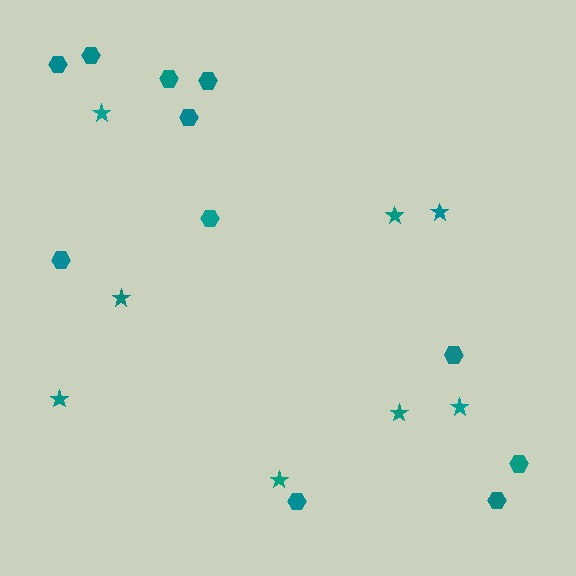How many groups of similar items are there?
There are 2 groups: one group of stars (8) and one group of hexagons (11).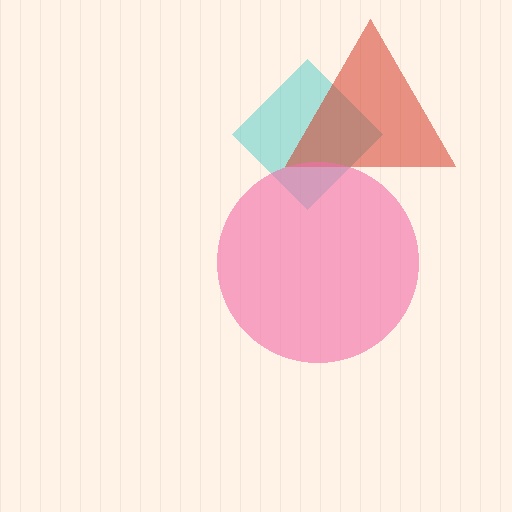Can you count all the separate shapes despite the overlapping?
Yes, there are 3 separate shapes.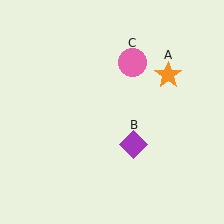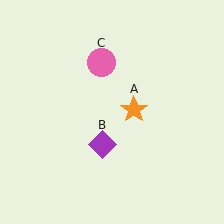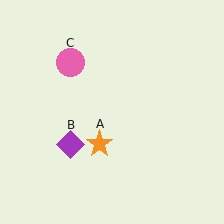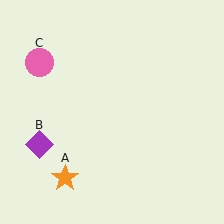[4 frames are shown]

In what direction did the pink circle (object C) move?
The pink circle (object C) moved left.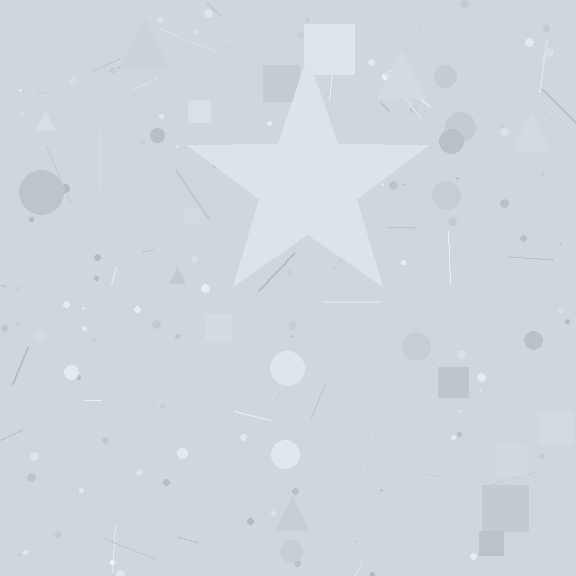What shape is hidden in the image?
A star is hidden in the image.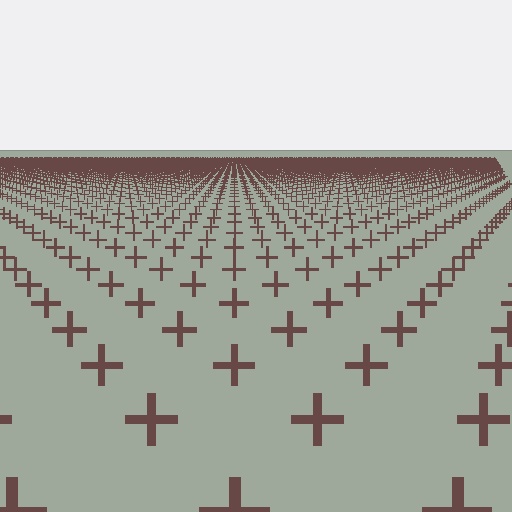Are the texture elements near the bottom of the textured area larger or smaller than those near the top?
Larger. Near the bottom, elements are closer to the viewer and appear at a bigger on-screen size.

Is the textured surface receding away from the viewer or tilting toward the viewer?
The surface is receding away from the viewer. Texture elements get smaller and denser toward the top.